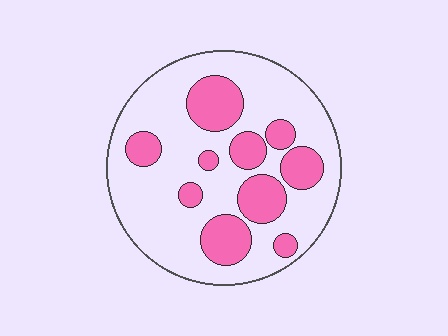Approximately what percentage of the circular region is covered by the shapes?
Approximately 30%.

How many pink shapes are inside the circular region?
10.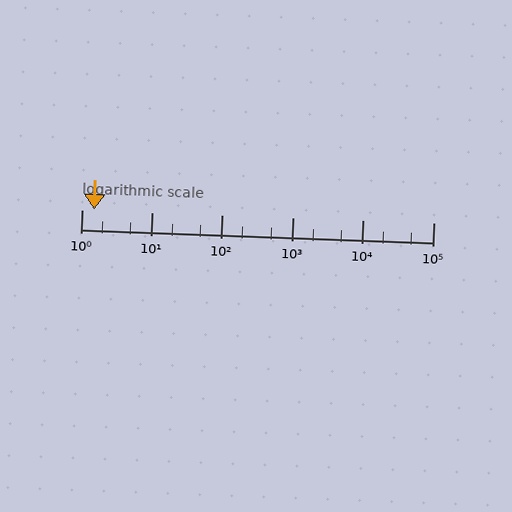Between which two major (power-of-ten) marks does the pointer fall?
The pointer is between 1 and 10.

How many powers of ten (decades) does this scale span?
The scale spans 5 decades, from 1 to 100000.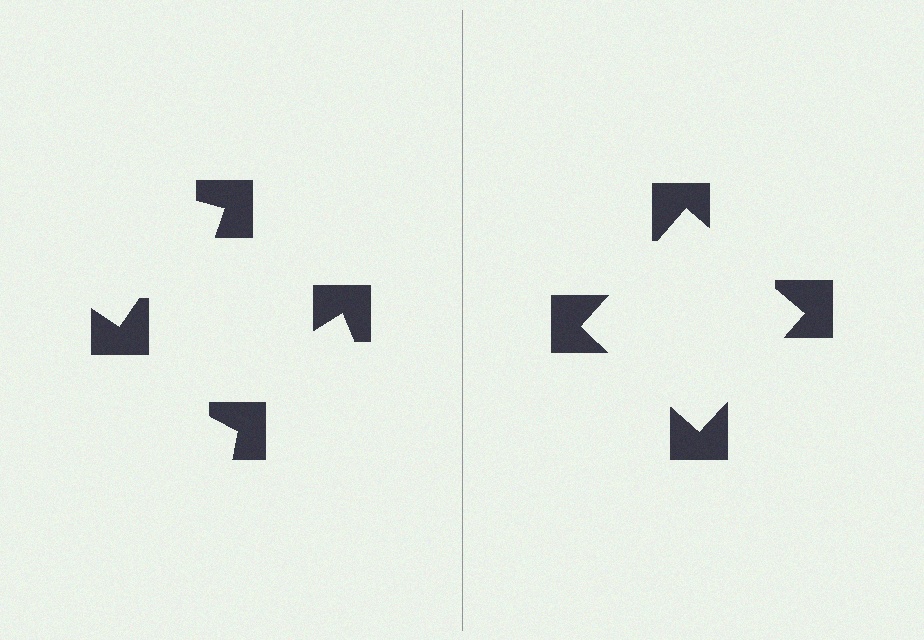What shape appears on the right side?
An illusory square.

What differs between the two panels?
The notched squares are positioned identically on both sides; only the wedge orientations differ. On the right they align to a square; on the left they are misaligned.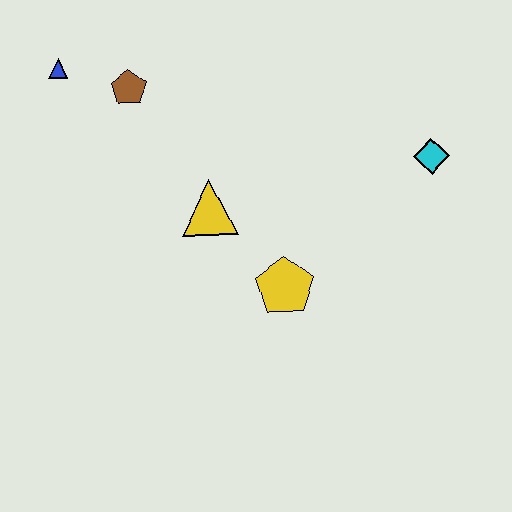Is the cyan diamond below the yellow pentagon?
No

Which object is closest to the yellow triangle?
The yellow pentagon is closest to the yellow triangle.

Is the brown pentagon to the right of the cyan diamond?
No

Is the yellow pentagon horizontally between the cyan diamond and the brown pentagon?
Yes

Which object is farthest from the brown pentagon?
The cyan diamond is farthest from the brown pentagon.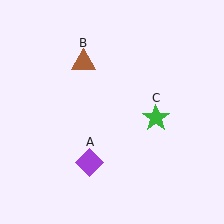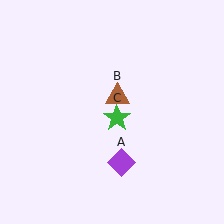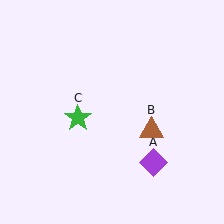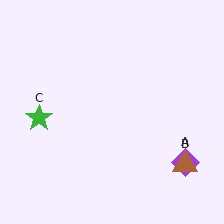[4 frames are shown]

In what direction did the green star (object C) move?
The green star (object C) moved left.